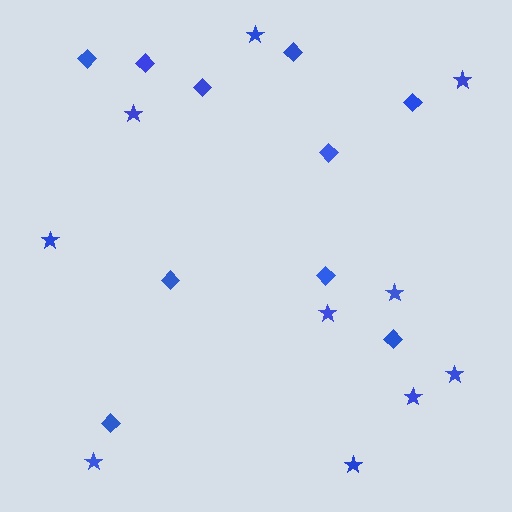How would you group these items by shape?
There are 2 groups: one group of diamonds (10) and one group of stars (10).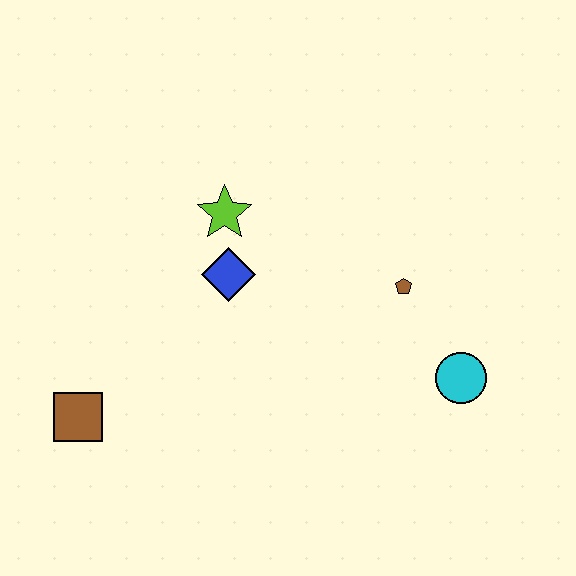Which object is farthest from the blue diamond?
The cyan circle is farthest from the blue diamond.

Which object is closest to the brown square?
The blue diamond is closest to the brown square.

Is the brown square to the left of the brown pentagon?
Yes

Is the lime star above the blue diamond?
Yes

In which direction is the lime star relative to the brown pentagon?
The lime star is to the left of the brown pentagon.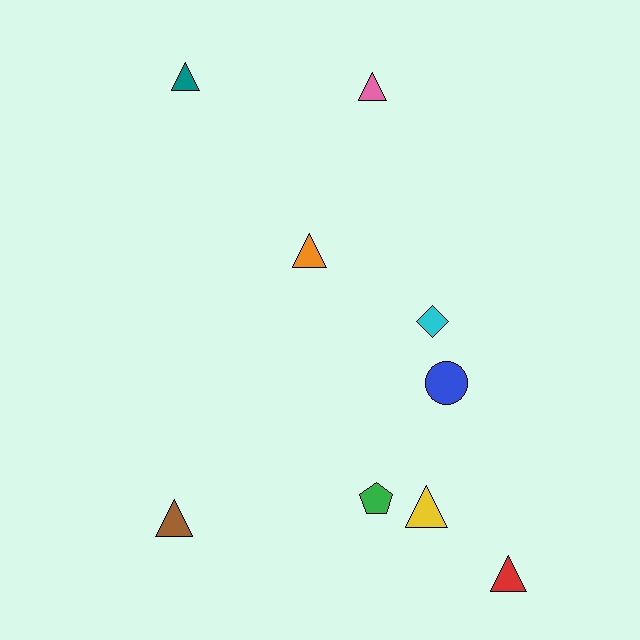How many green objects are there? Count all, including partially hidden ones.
There is 1 green object.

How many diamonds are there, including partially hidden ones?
There is 1 diamond.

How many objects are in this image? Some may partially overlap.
There are 9 objects.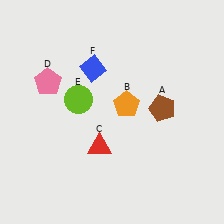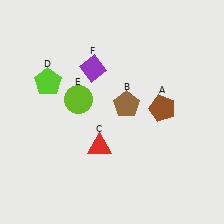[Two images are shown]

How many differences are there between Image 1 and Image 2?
There are 3 differences between the two images.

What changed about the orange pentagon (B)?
In Image 1, B is orange. In Image 2, it changed to brown.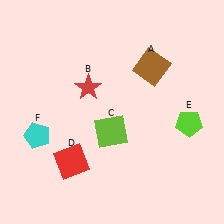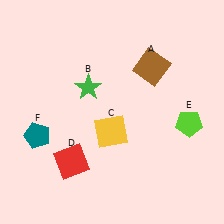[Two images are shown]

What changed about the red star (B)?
In Image 1, B is red. In Image 2, it changed to green.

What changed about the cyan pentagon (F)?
In Image 1, F is cyan. In Image 2, it changed to teal.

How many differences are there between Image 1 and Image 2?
There are 3 differences between the two images.